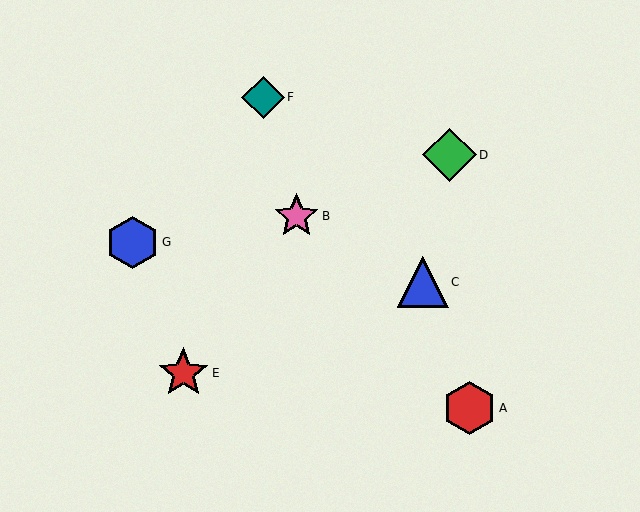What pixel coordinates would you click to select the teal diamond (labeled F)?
Click at (263, 97) to select the teal diamond F.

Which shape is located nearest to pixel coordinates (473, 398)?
The red hexagon (labeled A) at (469, 408) is nearest to that location.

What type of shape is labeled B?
Shape B is a pink star.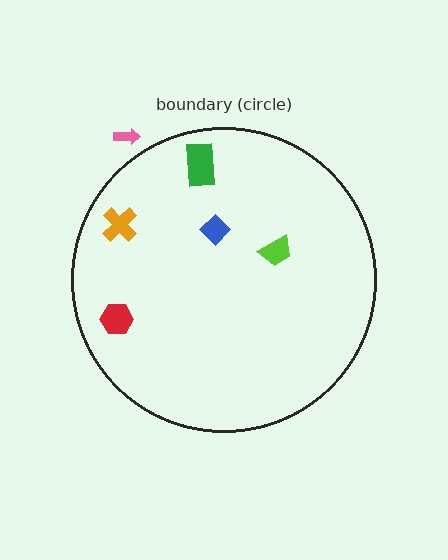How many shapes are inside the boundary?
5 inside, 1 outside.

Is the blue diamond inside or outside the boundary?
Inside.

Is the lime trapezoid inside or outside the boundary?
Inside.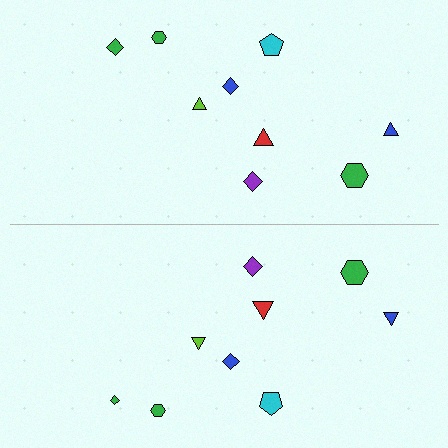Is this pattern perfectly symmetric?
No, the pattern is not perfectly symmetric. The green diamond on the bottom side has a different size than its mirror counterpart.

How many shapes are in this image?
There are 18 shapes in this image.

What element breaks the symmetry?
The green diamond on the bottom side has a different size than its mirror counterpart.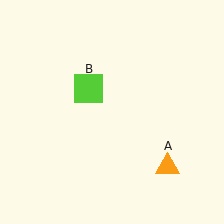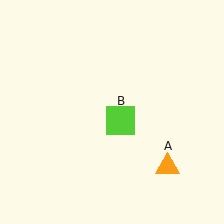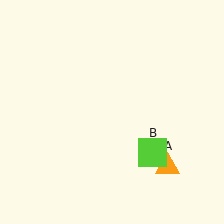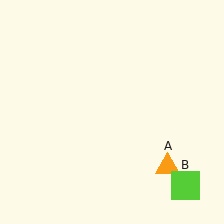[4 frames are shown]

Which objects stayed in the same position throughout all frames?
Orange triangle (object A) remained stationary.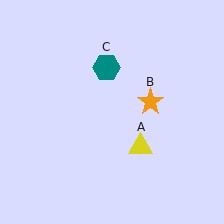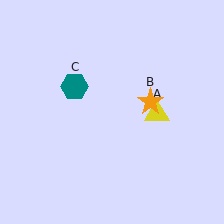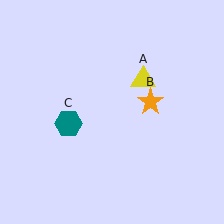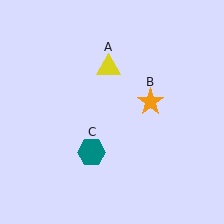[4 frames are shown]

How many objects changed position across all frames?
2 objects changed position: yellow triangle (object A), teal hexagon (object C).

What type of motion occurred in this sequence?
The yellow triangle (object A), teal hexagon (object C) rotated counterclockwise around the center of the scene.